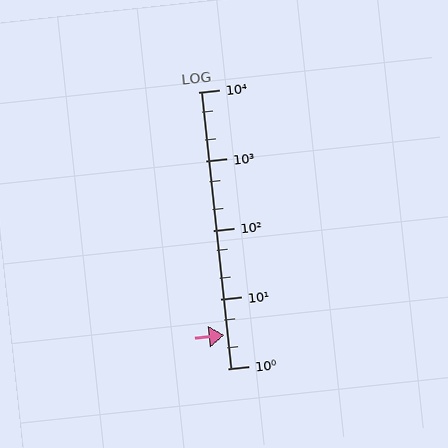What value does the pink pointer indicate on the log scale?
The pointer indicates approximately 3.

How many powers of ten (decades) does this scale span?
The scale spans 4 decades, from 1 to 10000.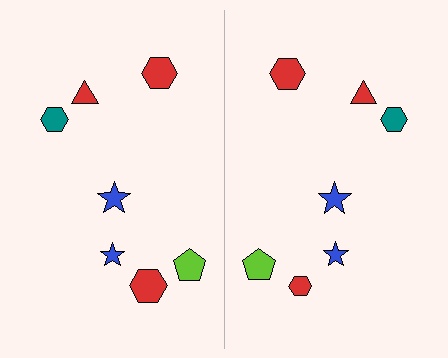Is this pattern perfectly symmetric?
No, the pattern is not perfectly symmetric. The red hexagon on the right side has a different size than its mirror counterpart.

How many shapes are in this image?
There are 14 shapes in this image.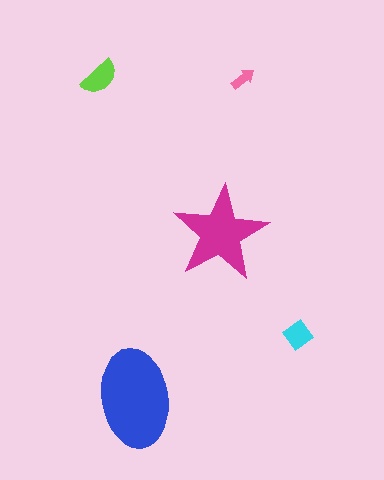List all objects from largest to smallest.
The blue ellipse, the magenta star, the lime semicircle, the cyan diamond, the pink arrow.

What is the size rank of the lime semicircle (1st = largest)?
3rd.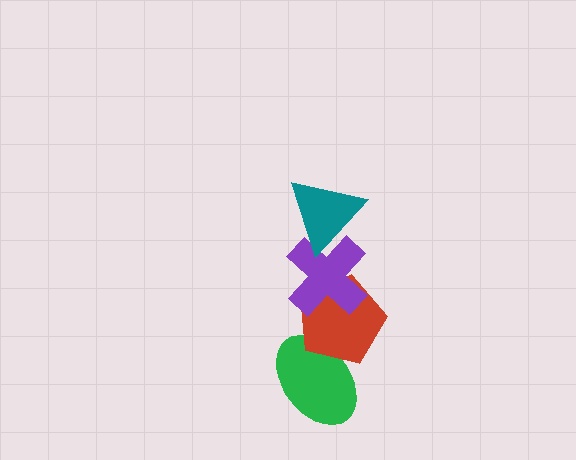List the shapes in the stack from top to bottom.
From top to bottom: the teal triangle, the purple cross, the red pentagon, the green ellipse.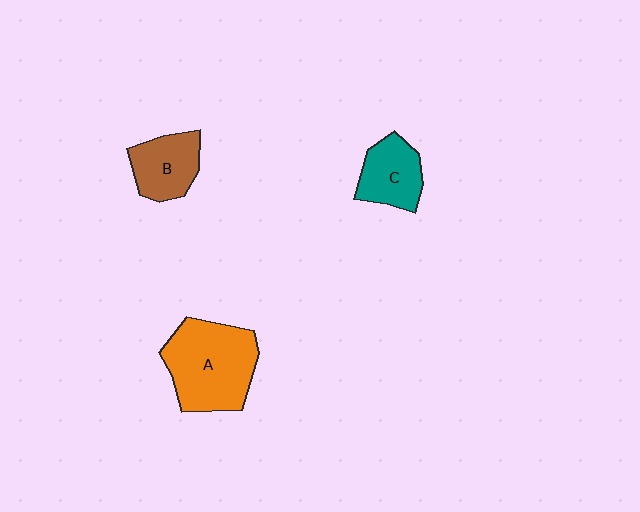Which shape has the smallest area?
Shape C (teal).